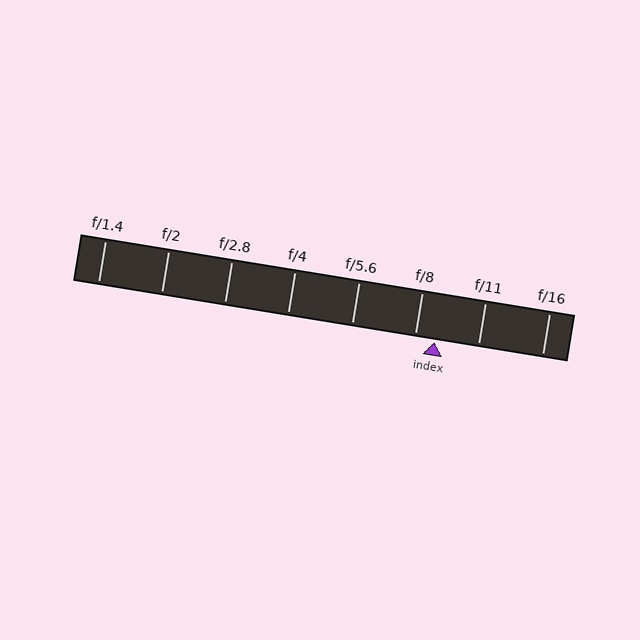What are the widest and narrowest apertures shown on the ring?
The widest aperture shown is f/1.4 and the narrowest is f/16.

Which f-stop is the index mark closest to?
The index mark is closest to f/8.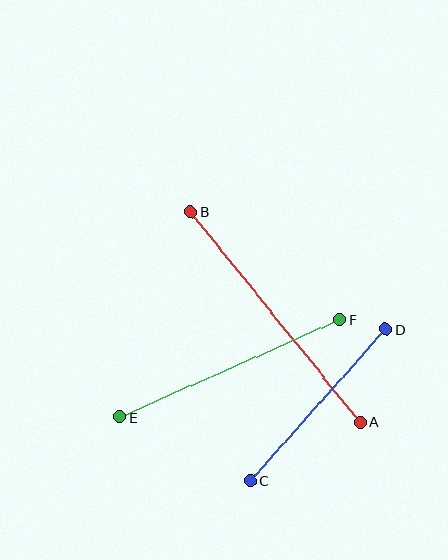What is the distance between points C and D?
The distance is approximately 204 pixels.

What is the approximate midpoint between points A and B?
The midpoint is at approximately (275, 317) pixels.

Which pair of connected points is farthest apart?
Points A and B are farthest apart.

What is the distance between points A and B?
The distance is approximately 270 pixels.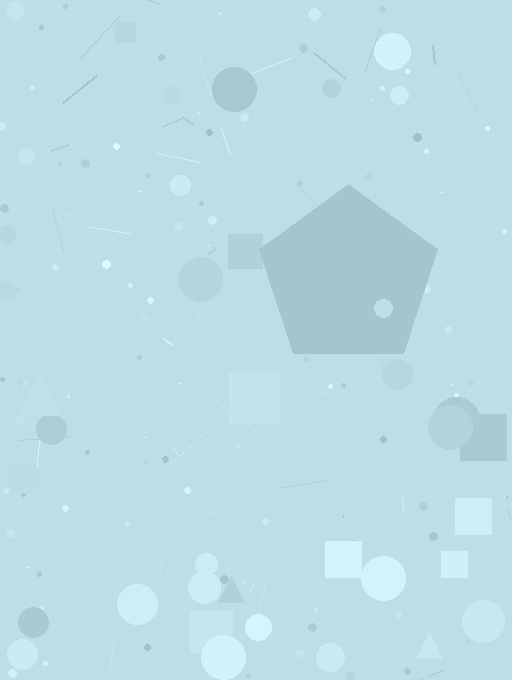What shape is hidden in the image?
A pentagon is hidden in the image.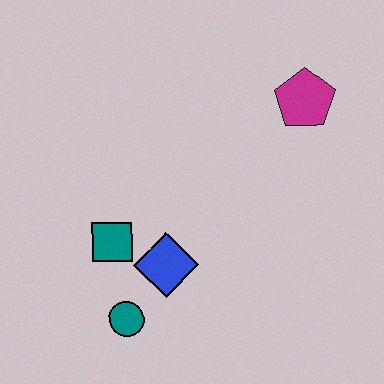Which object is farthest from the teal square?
The magenta pentagon is farthest from the teal square.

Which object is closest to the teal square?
The blue diamond is closest to the teal square.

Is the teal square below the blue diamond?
No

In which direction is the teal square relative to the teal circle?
The teal square is above the teal circle.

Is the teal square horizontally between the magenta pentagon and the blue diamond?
No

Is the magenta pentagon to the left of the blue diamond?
No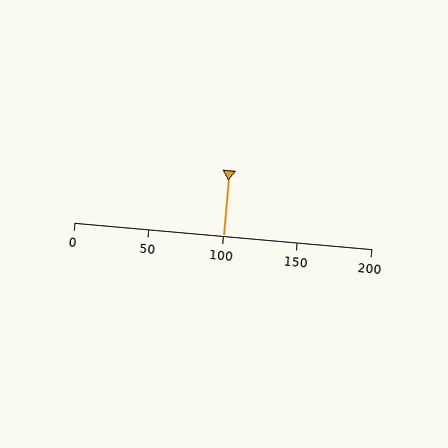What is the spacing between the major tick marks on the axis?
The major ticks are spaced 50 apart.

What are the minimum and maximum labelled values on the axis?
The axis runs from 0 to 200.